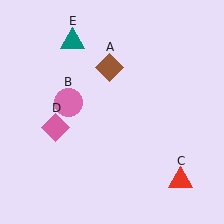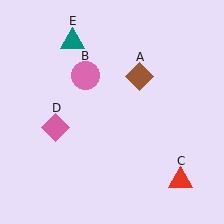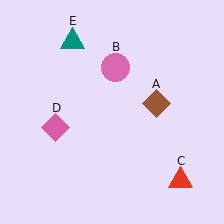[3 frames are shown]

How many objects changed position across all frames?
2 objects changed position: brown diamond (object A), pink circle (object B).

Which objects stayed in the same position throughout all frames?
Red triangle (object C) and pink diamond (object D) and teal triangle (object E) remained stationary.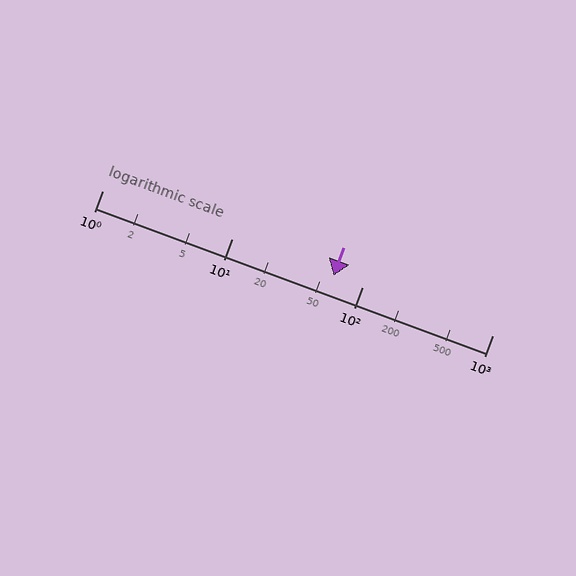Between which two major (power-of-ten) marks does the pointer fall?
The pointer is between 10 and 100.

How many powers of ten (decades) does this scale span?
The scale spans 3 decades, from 1 to 1000.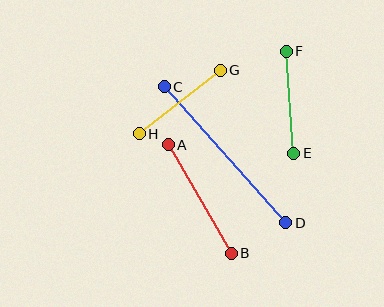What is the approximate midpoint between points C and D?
The midpoint is at approximately (225, 155) pixels.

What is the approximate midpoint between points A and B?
The midpoint is at approximately (200, 199) pixels.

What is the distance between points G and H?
The distance is approximately 103 pixels.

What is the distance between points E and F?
The distance is approximately 102 pixels.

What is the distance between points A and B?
The distance is approximately 125 pixels.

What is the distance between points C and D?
The distance is approximately 182 pixels.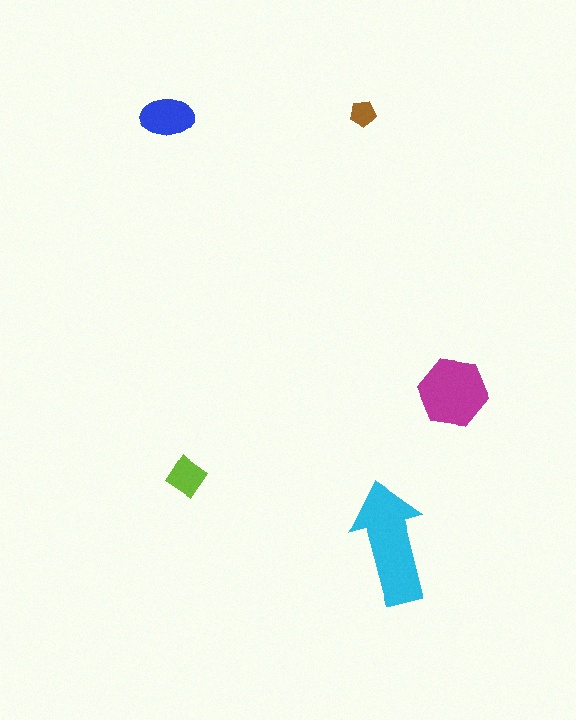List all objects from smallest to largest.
The brown pentagon, the lime diamond, the blue ellipse, the magenta hexagon, the cyan arrow.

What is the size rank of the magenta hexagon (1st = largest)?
2nd.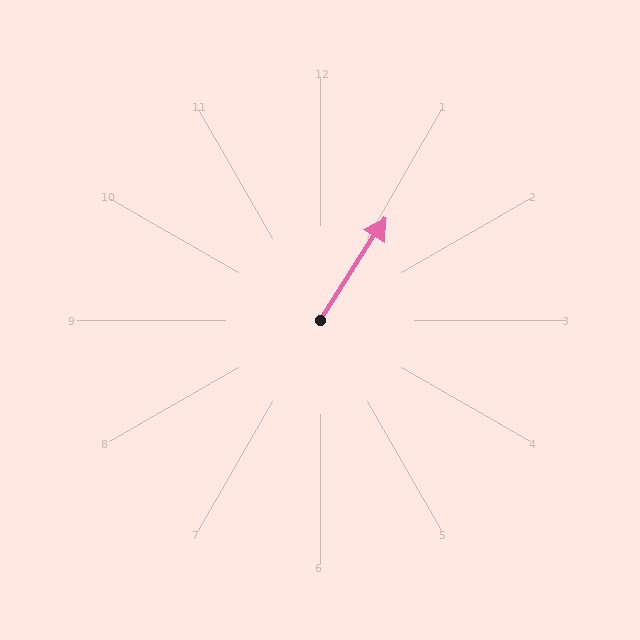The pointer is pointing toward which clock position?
Roughly 1 o'clock.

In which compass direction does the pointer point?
Northeast.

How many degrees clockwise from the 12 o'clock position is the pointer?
Approximately 33 degrees.